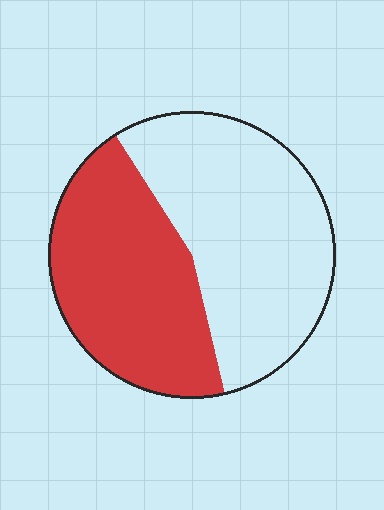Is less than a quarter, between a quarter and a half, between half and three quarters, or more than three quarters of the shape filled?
Between a quarter and a half.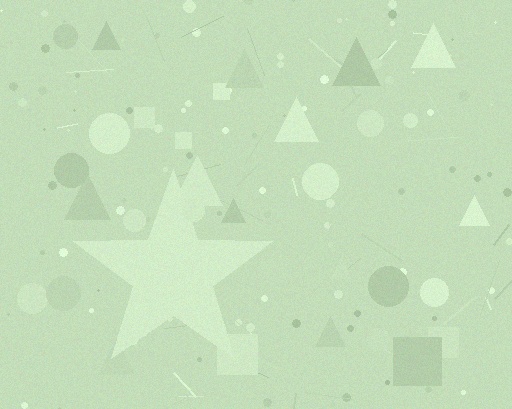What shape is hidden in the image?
A star is hidden in the image.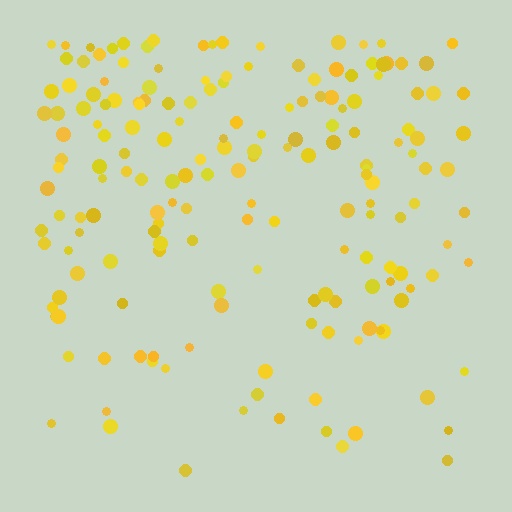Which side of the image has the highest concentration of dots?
The top.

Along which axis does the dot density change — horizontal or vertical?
Vertical.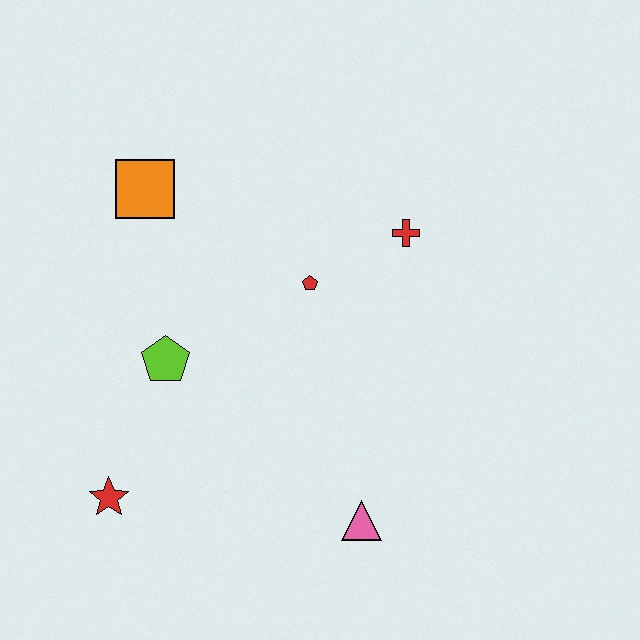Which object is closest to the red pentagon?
The red cross is closest to the red pentagon.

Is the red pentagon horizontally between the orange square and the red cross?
Yes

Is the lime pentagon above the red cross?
No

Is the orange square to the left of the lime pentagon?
Yes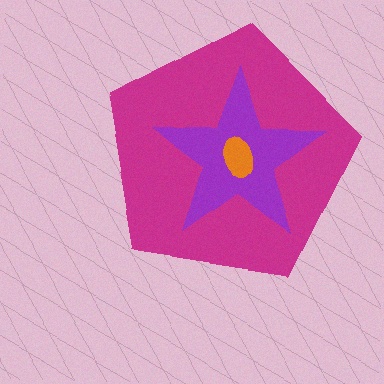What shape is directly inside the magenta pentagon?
The purple star.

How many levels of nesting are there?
3.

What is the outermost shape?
The magenta pentagon.